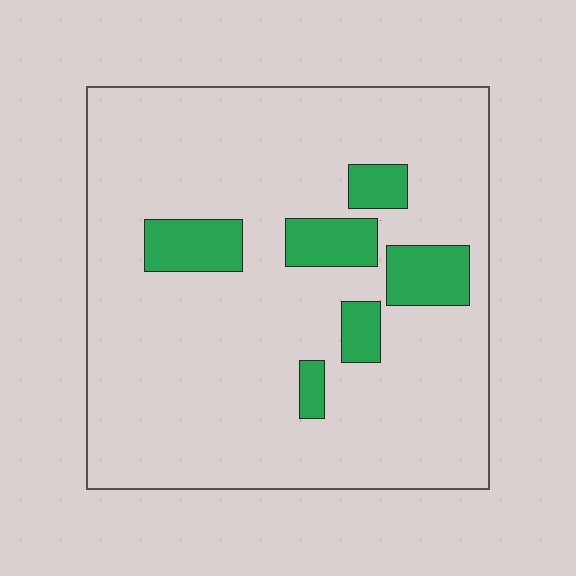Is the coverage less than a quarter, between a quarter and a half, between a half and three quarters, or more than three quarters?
Less than a quarter.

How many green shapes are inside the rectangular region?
6.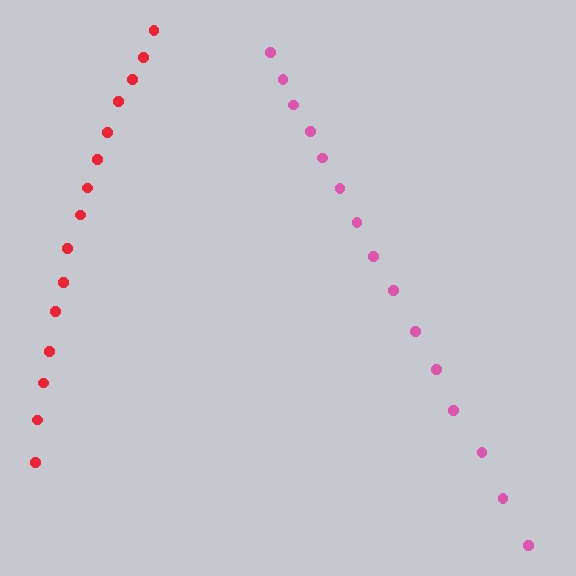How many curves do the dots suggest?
There are 2 distinct paths.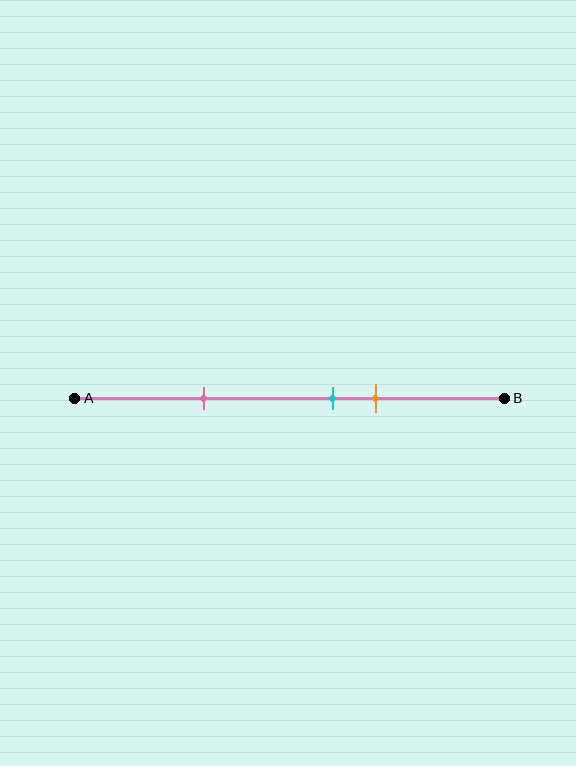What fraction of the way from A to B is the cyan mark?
The cyan mark is approximately 60% (0.6) of the way from A to B.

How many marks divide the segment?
There are 3 marks dividing the segment.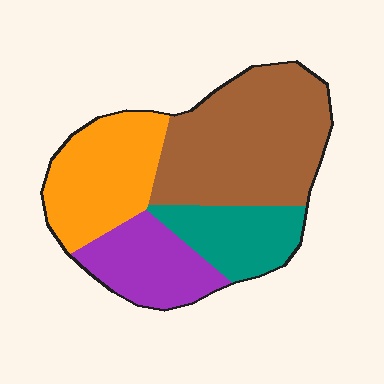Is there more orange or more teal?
Orange.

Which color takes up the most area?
Brown, at roughly 40%.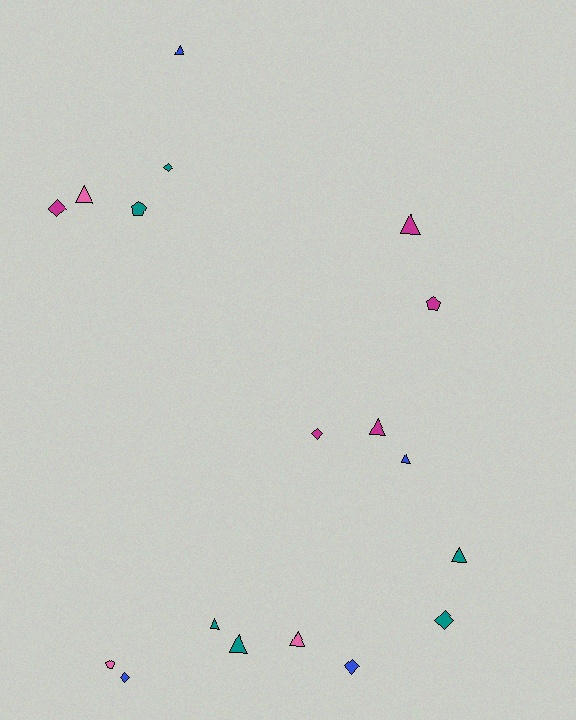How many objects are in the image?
There are 18 objects.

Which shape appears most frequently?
Triangle, with 9 objects.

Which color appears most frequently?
Teal, with 6 objects.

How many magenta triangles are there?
There are 2 magenta triangles.